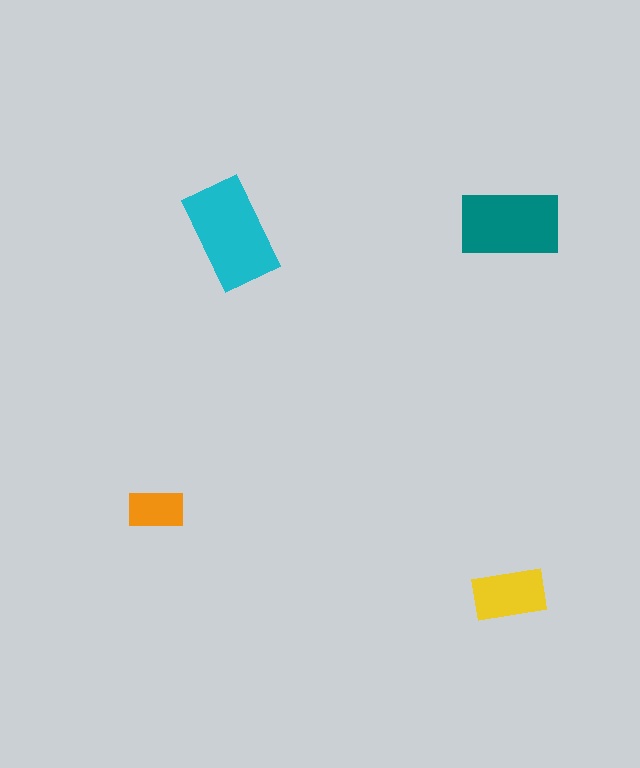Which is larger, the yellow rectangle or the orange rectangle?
The yellow one.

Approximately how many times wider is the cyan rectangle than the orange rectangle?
About 2 times wider.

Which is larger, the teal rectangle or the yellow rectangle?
The teal one.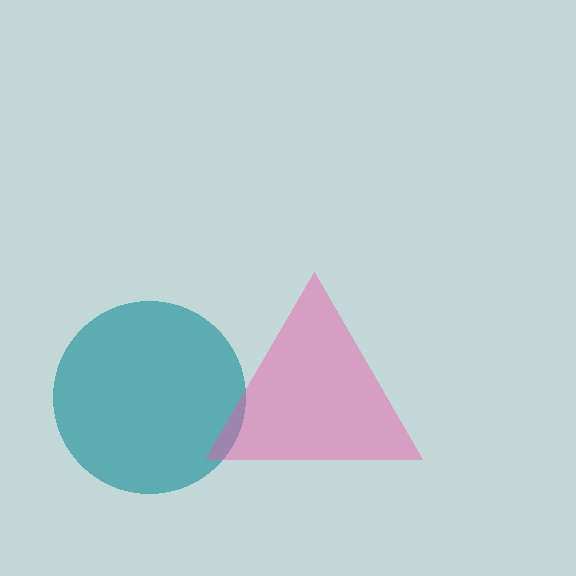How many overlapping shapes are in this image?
There are 2 overlapping shapes in the image.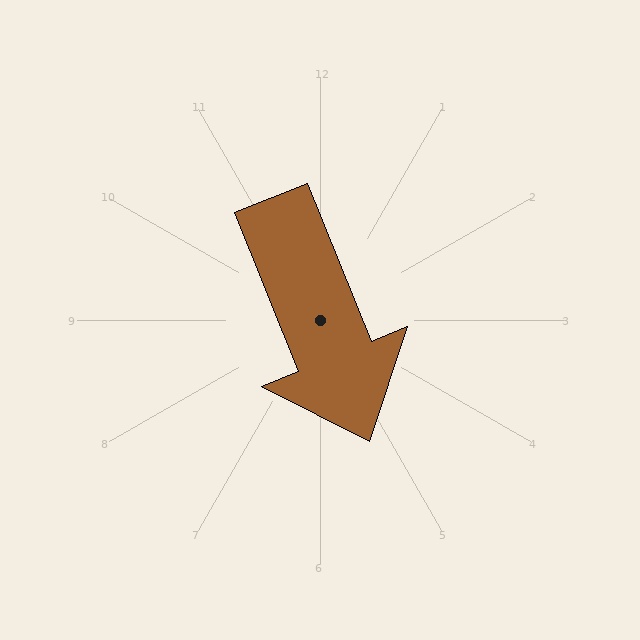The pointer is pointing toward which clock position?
Roughly 5 o'clock.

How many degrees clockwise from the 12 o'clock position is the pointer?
Approximately 158 degrees.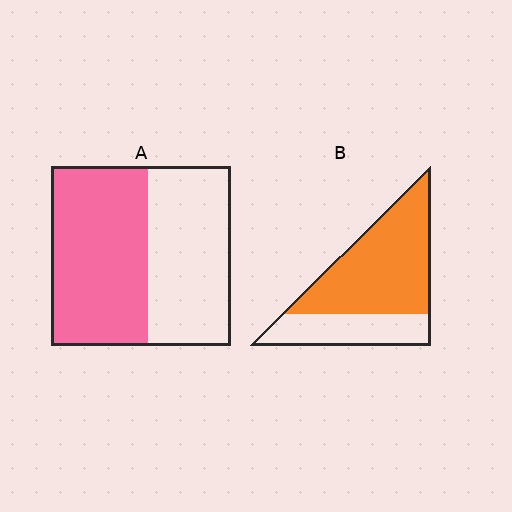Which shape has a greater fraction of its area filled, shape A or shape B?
Shape B.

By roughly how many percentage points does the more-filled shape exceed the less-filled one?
By roughly 15 percentage points (B over A).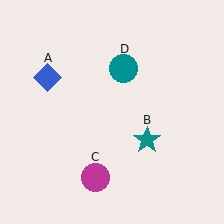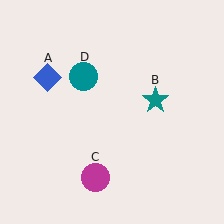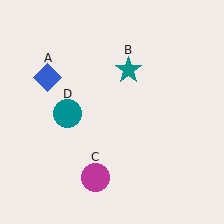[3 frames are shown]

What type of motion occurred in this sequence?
The teal star (object B), teal circle (object D) rotated counterclockwise around the center of the scene.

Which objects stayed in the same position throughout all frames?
Blue diamond (object A) and magenta circle (object C) remained stationary.